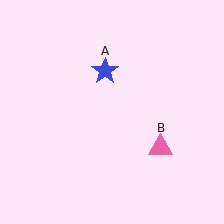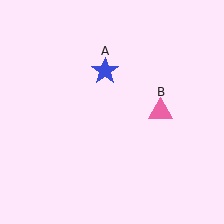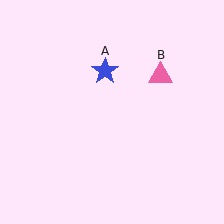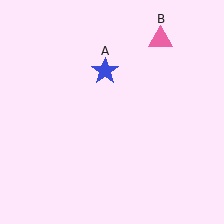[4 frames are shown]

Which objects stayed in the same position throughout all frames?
Blue star (object A) remained stationary.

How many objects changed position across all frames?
1 object changed position: pink triangle (object B).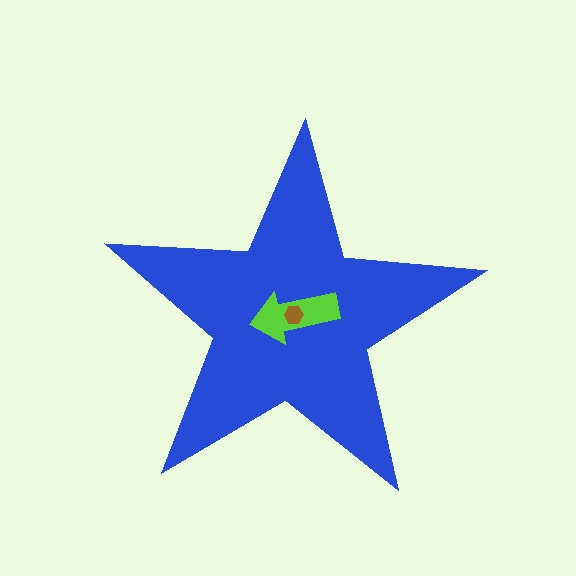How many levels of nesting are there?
3.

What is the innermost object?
The brown hexagon.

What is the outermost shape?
The blue star.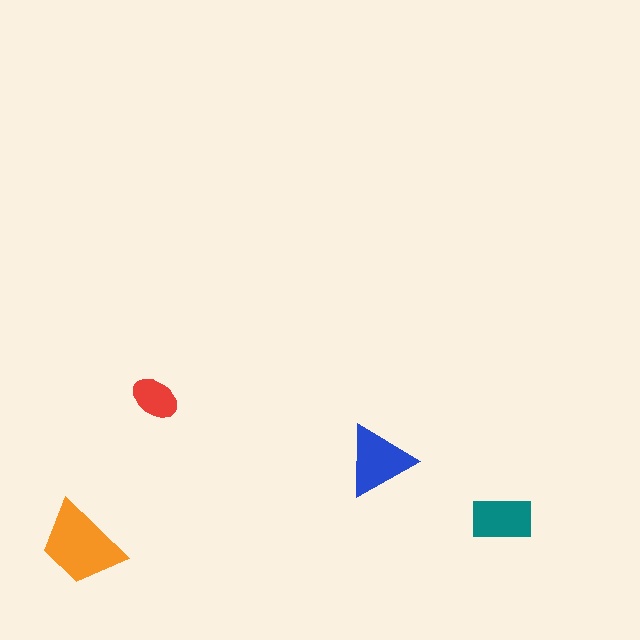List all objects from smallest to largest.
The red ellipse, the teal rectangle, the blue triangle, the orange trapezoid.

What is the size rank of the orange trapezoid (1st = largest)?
1st.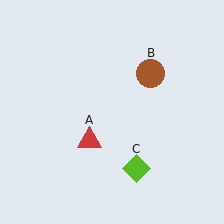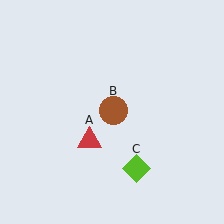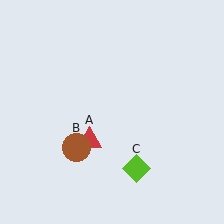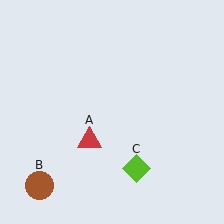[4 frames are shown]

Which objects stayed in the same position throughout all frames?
Red triangle (object A) and lime diamond (object C) remained stationary.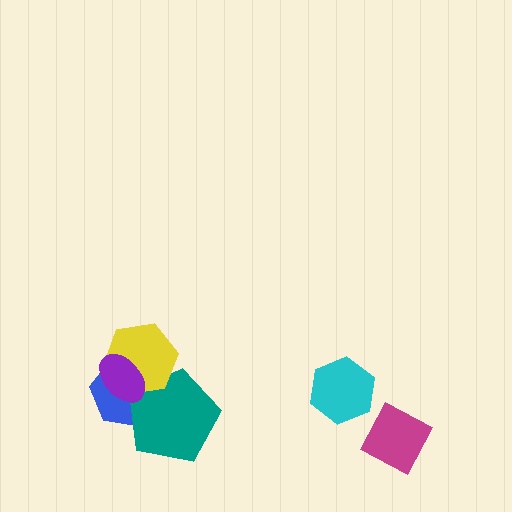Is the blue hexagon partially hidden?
Yes, it is partially covered by another shape.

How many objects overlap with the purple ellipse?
3 objects overlap with the purple ellipse.